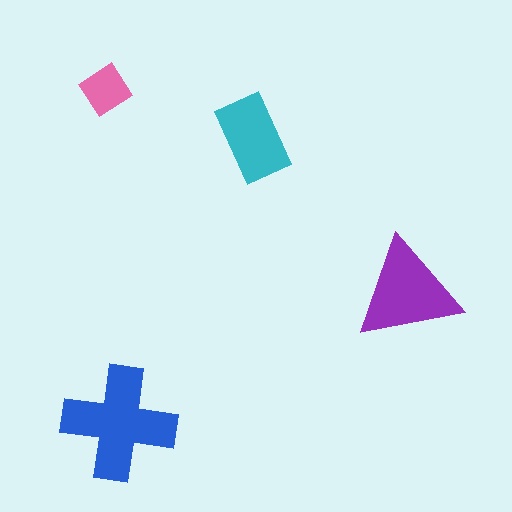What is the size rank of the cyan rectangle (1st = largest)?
3rd.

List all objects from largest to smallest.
The blue cross, the purple triangle, the cyan rectangle, the pink diamond.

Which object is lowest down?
The blue cross is bottommost.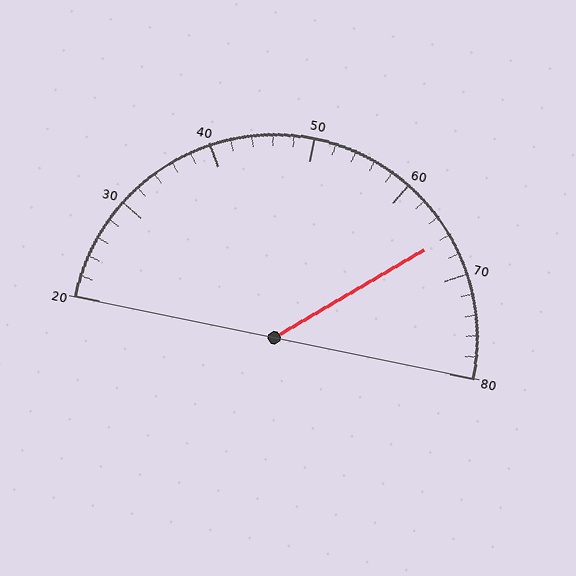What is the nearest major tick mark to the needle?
The nearest major tick mark is 70.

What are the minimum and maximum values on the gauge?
The gauge ranges from 20 to 80.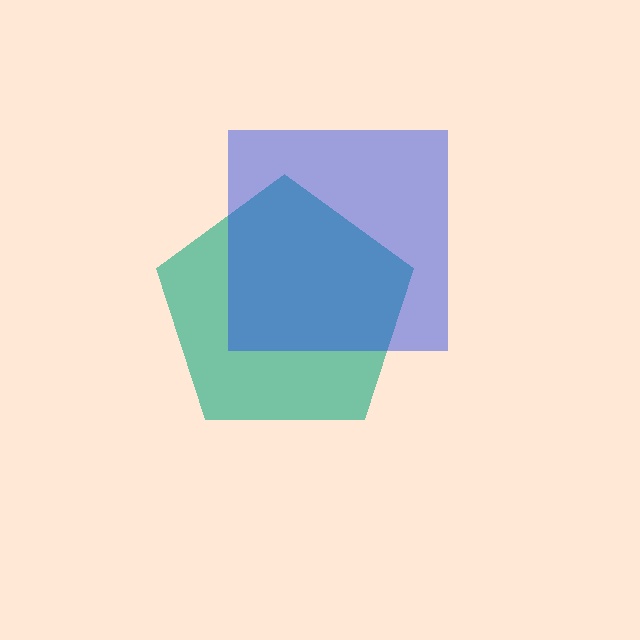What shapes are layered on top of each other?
The layered shapes are: a teal pentagon, a blue square.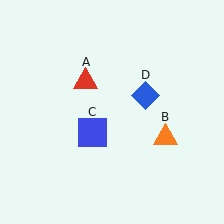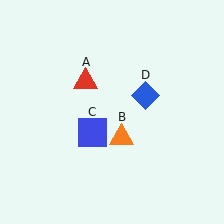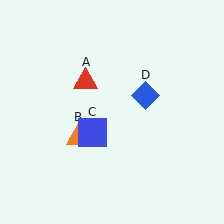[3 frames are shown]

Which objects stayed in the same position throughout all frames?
Red triangle (object A) and blue square (object C) and blue diamond (object D) remained stationary.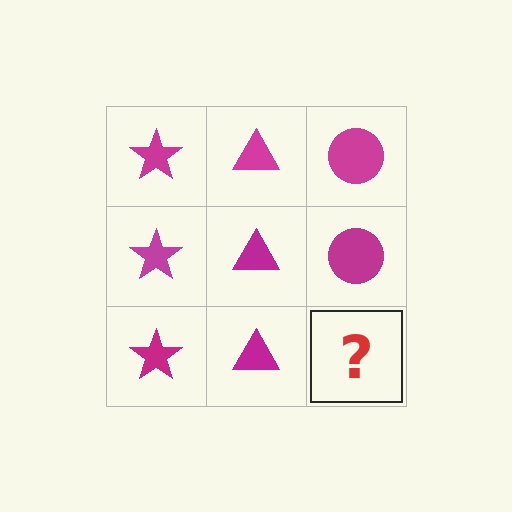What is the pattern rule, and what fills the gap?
The rule is that each column has a consistent shape. The gap should be filled with a magenta circle.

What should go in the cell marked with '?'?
The missing cell should contain a magenta circle.